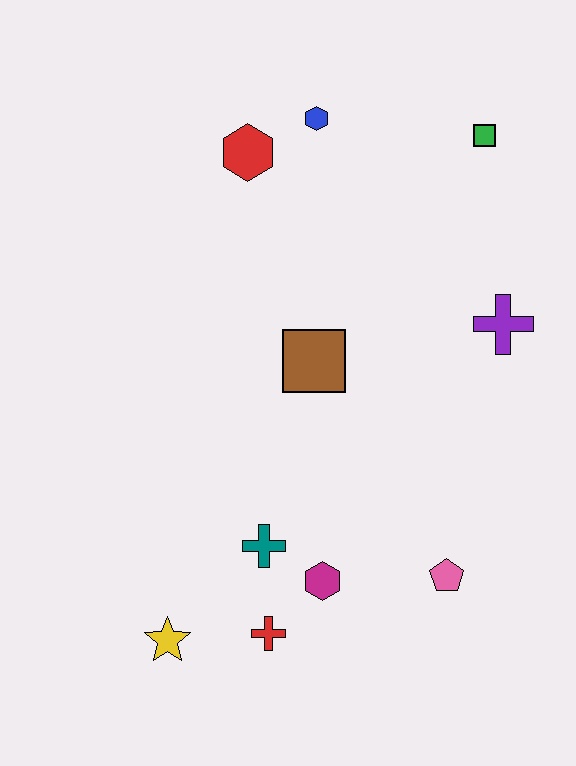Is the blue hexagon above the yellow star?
Yes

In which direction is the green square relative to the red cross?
The green square is above the red cross.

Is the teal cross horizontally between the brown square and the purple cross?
No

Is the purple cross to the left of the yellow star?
No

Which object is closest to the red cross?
The magenta hexagon is closest to the red cross.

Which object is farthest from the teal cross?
The green square is farthest from the teal cross.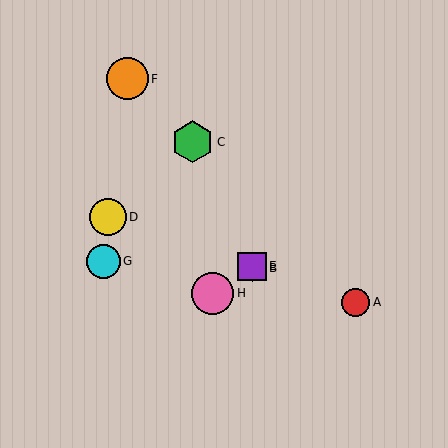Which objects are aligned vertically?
Objects B, E are aligned vertically.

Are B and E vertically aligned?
Yes, both are at x≈252.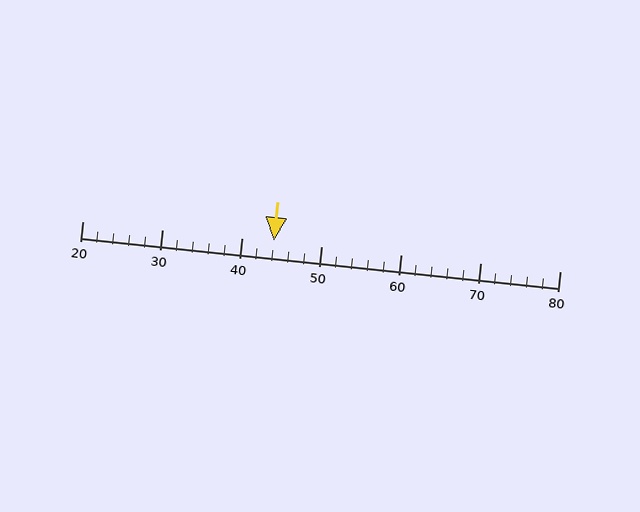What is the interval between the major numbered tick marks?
The major tick marks are spaced 10 units apart.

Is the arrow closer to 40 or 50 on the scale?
The arrow is closer to 40.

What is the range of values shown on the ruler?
The ruler shows values from 20 to 80.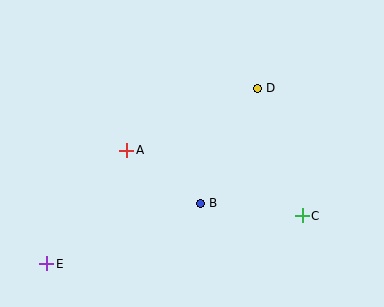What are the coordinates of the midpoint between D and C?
The midpoint between D and C is at (280, 152).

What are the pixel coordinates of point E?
Point E is at (47, 264).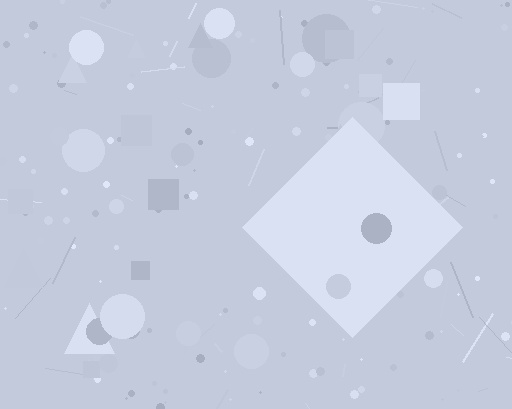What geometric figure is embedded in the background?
A diamond is embedded in the background.